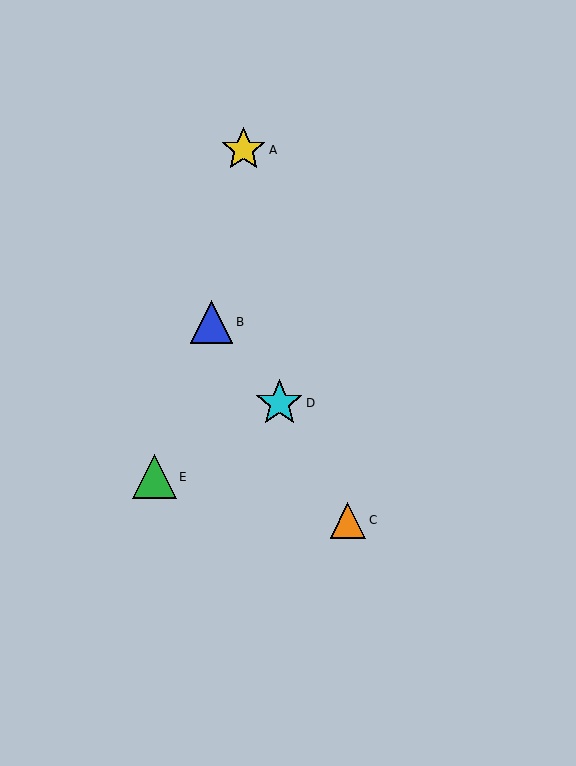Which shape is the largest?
The cyan star (labeled D) is the largest.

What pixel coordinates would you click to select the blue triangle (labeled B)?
Click at (211, 322) to select the blue triangle B.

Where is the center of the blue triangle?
The center of the blue triangle is at (211, 322).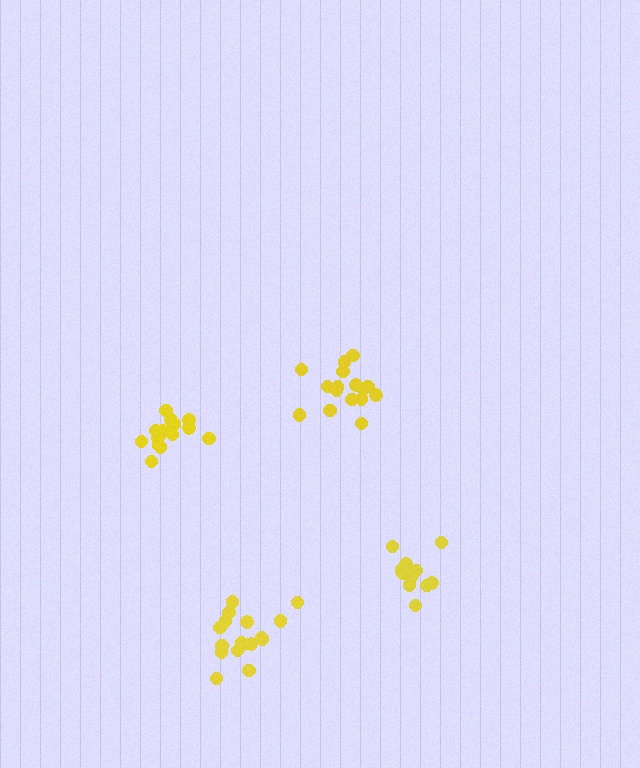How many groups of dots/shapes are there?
There are 4 groups.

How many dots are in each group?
Group 1: 17 dots, Group 2: 12 dots, Group 3: 17 dots, Group 4: 16 dots (62 total).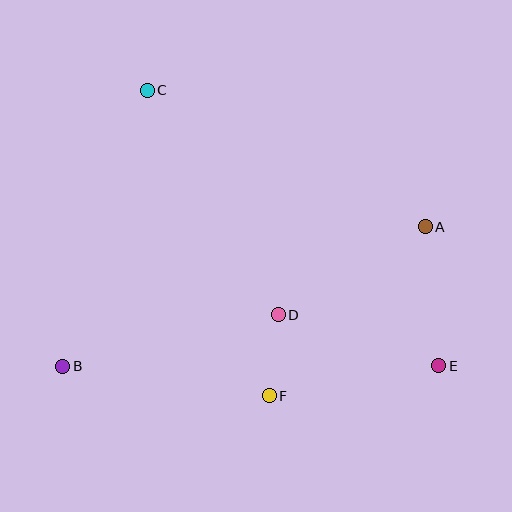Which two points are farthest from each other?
Points C and E are farthest from each other.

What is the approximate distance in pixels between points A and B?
The distance between A and B is approximately 388 pixels.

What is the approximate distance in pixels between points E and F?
The distance between E and F is approximately 172 pixels.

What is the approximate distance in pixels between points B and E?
The distance between B and E is approximately 376 pixels.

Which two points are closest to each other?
Points D and F are closest to each other.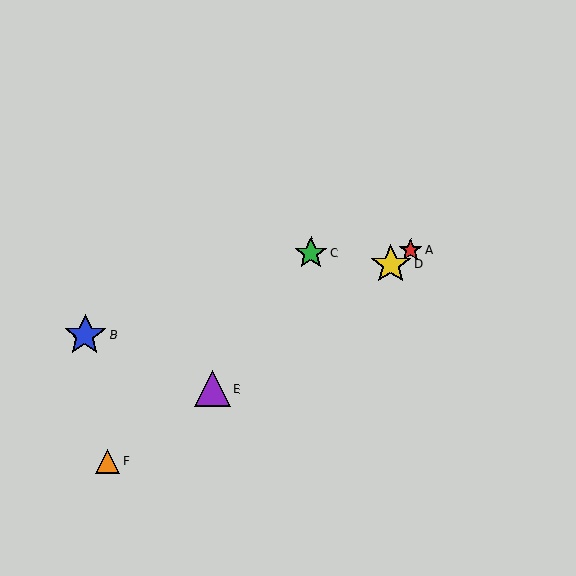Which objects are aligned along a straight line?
Objects A, D, E, F are aligned along a straight line.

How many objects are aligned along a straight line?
4 objects (A, D, E, F) are aligned along a straight line.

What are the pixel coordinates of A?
Object A is at (411, 251).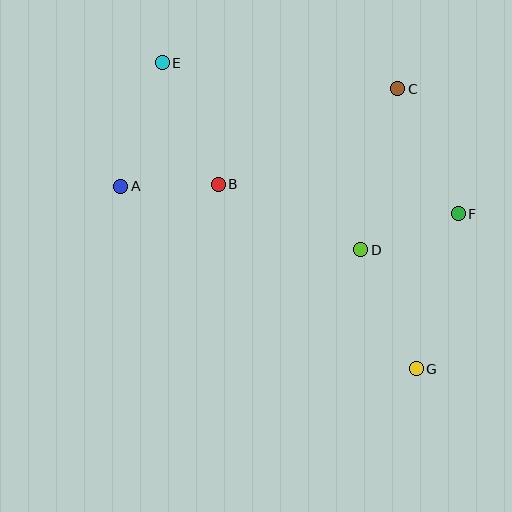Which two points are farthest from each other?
Points E and G are farthest from each other.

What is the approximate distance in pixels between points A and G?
The distance between A and G is approximately 348 pixels.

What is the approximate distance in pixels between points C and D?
The distance between C and D is approximately 165 pixels.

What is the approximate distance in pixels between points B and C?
The distance between B and C is approximately 204 pixels.